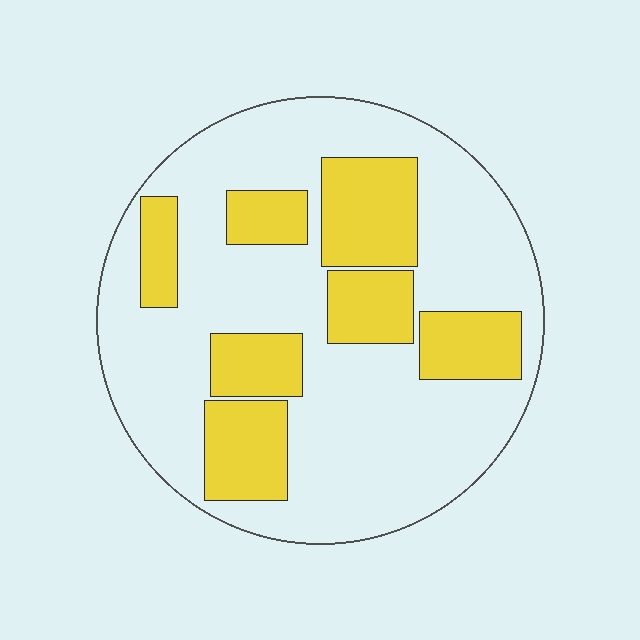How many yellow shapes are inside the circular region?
7.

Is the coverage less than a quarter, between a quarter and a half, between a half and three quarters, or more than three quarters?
Between a quarter and a half.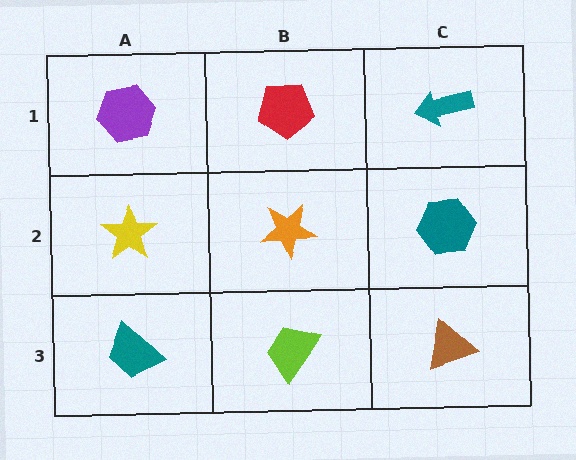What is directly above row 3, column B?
An orange star.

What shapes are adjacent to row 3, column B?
An orange star (row 2, column B), a teal trapezoid (row 3, column A), a brown triangle (row 3, column C).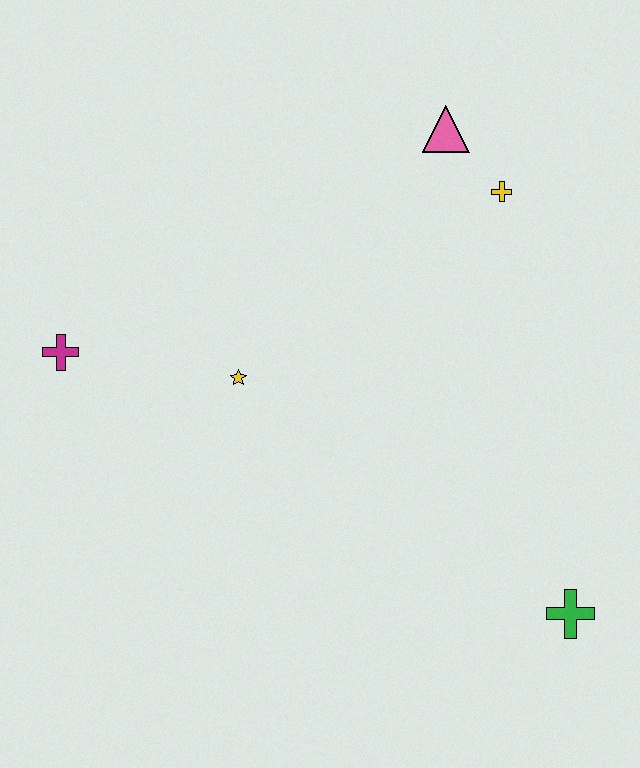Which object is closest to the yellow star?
The magenta cross is closest to the yellow star.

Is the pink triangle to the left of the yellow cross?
Yes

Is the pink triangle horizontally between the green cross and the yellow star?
Yes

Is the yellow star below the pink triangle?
Yes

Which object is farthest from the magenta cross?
The green cross is farthest from the magenta cross.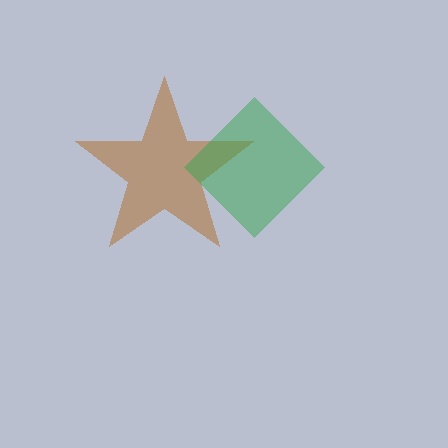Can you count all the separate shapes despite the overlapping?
Yes, there are 2 separate shapes.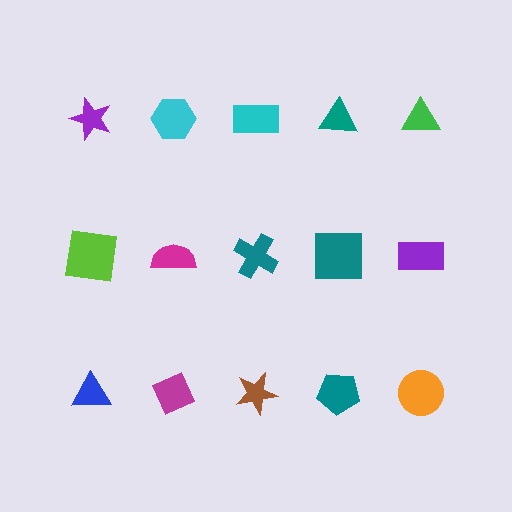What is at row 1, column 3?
A cyan rectangle.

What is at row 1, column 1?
A purple star.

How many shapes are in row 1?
5 shapes.